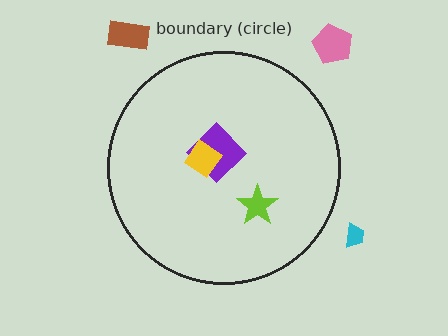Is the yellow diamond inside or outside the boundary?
Inside.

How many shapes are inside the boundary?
4 inside, 3 outside.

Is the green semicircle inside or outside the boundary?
Inside.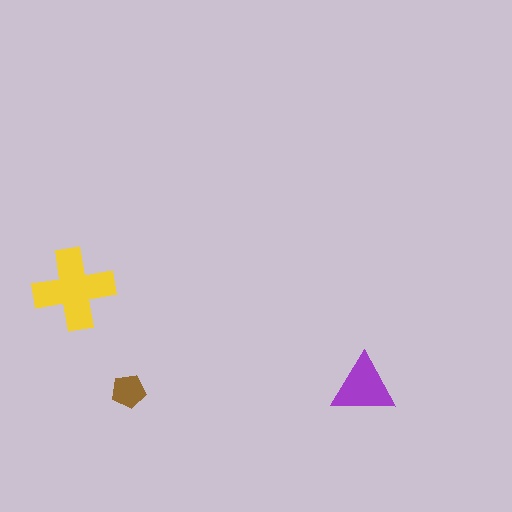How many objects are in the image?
There are 3 objects in the image.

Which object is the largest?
The yellow cross.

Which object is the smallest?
The brown pentagon.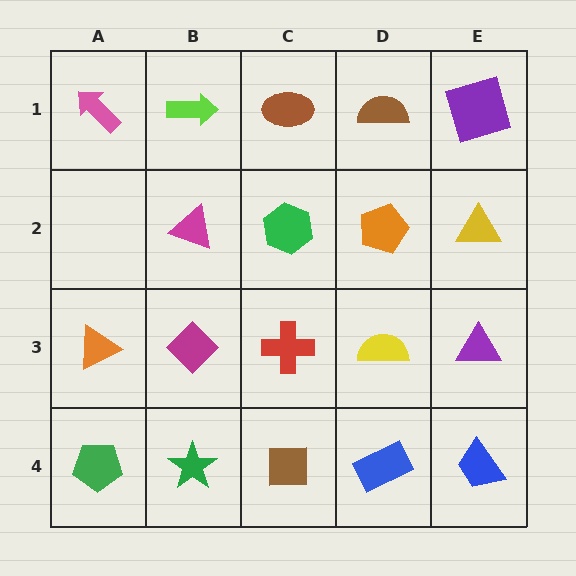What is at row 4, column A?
A green pentagon.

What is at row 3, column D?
A yellow semicircle.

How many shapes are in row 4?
5 shapes.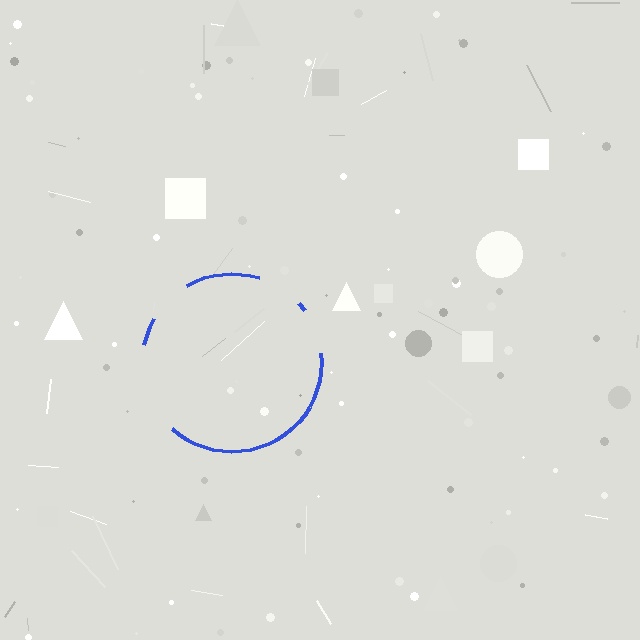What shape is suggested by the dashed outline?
The dashed outline suggests a circle.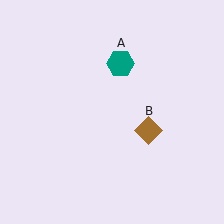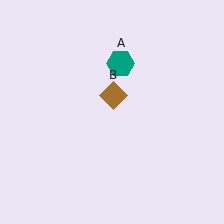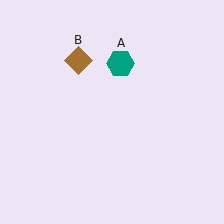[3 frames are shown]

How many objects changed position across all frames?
1 object changed position: brown diamond (object B).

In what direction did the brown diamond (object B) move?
The brown diamond (object B) moved up and to the left.